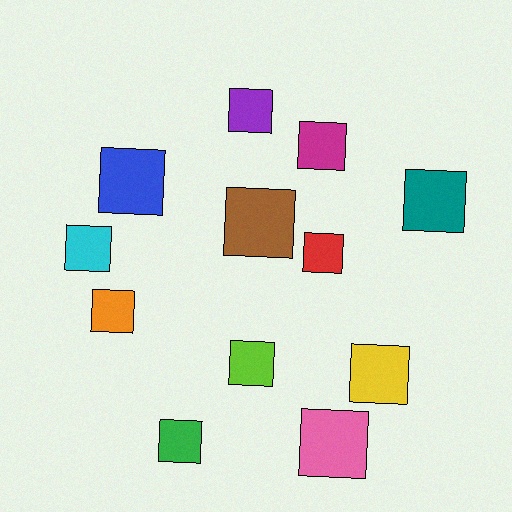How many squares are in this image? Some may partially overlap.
There are 12 squares.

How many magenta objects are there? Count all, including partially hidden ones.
There is 1 magenta object.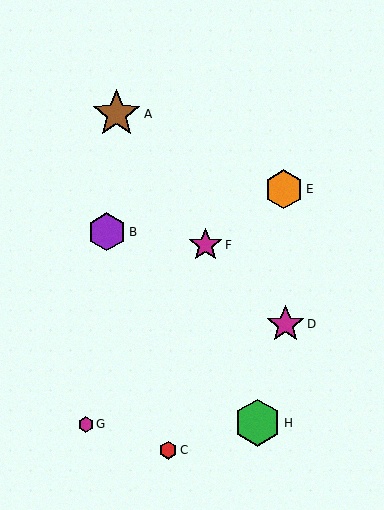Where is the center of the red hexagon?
The center of the red hexagon is at (168, 450).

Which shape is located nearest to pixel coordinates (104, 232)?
The purple hexagon (labeled B) at (107, 232) is nearest to that location.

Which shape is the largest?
The brown star (labeled A) is the largest.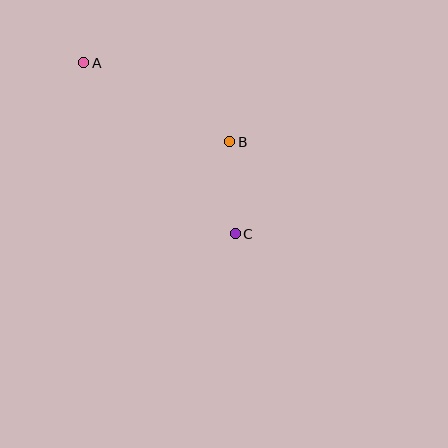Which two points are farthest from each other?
Points A and C are farthest from each other.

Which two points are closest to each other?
Points B and C are closest to each other.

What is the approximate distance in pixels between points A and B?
The distance between A and B is approximately 166 pixels.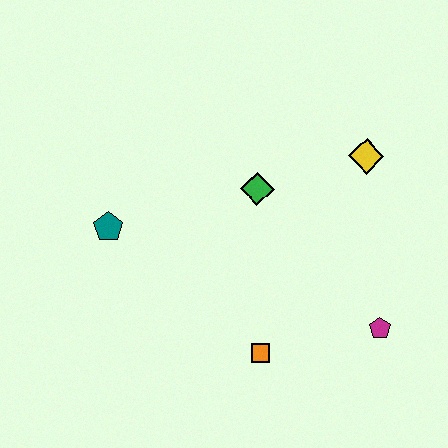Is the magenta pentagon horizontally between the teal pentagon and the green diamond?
No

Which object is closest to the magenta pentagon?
The orange square is closest to the magenta pentagon.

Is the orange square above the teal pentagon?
No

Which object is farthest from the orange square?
The yellow diamond is farthest from the orange square.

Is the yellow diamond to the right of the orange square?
Yes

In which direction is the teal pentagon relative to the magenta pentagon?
The teal pentagon is to the left of the magenta pentagon.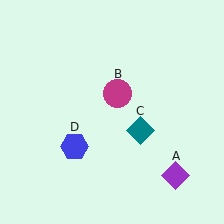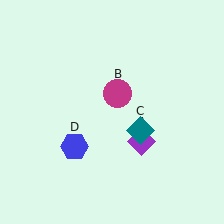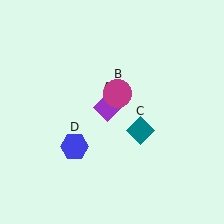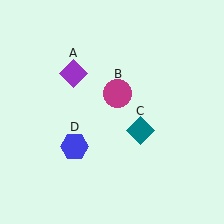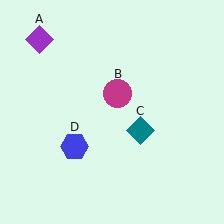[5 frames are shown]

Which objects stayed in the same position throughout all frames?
Magenta circle (object B) and teal diamond (object C) and blue hexagon (object D) remained stationary.